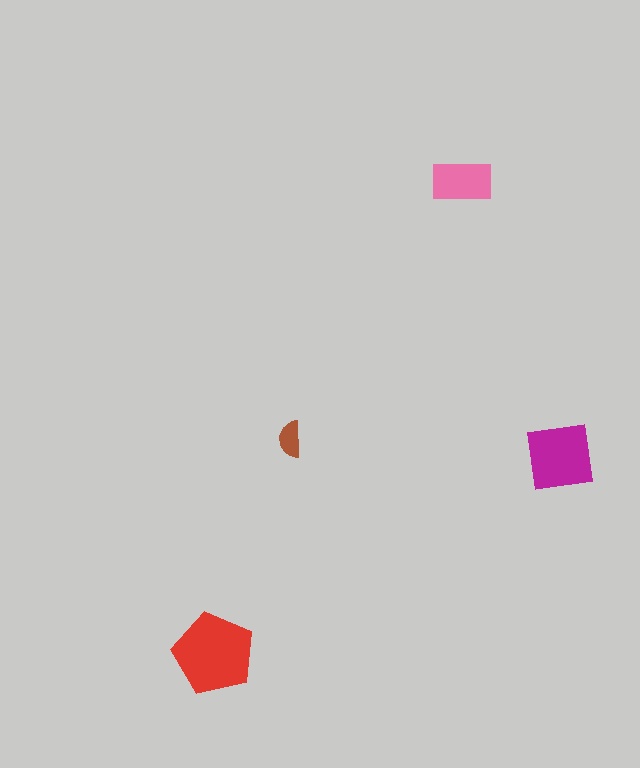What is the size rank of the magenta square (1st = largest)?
2nd.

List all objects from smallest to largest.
The brown semicircle, the pink rectangle, the magenta square, the red pentagon.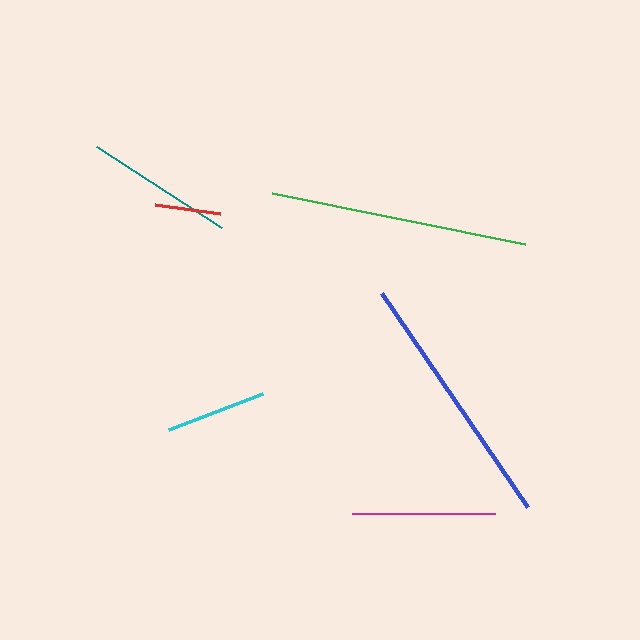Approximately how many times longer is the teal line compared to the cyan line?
The teal line is approximately 1.5 times the length of the cyan line.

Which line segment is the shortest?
The red line is the shortest at approximately 66 pixels.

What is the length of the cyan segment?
The cyan segment is approximately 101 pixels long.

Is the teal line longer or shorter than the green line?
The green line is longer than the teal line.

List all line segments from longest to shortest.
From longest to shortest: blue, green, teal, magenta, cyan, red.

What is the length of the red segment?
The red segment is approximately 66 pixels long.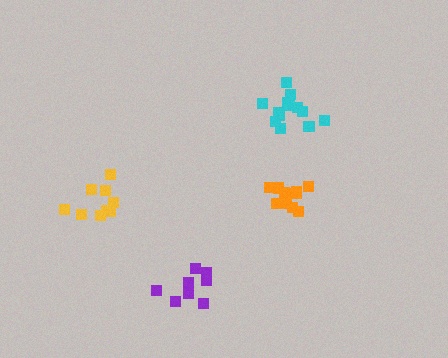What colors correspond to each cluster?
The clusters are colored: yellow, cyan, orange, purple.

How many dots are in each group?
Group 1: 9 dots, Group 2: 13 dots, Group 3: 14 dots, Group 4: 9 dots (45 total).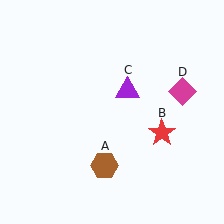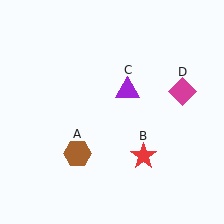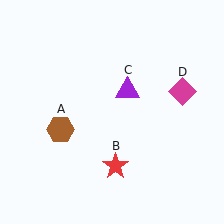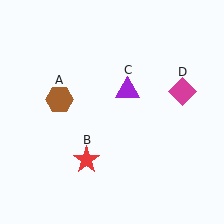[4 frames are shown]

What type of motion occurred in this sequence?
The brown hexagon (object A), red star (object B) rotated clockwise around the center of the scene.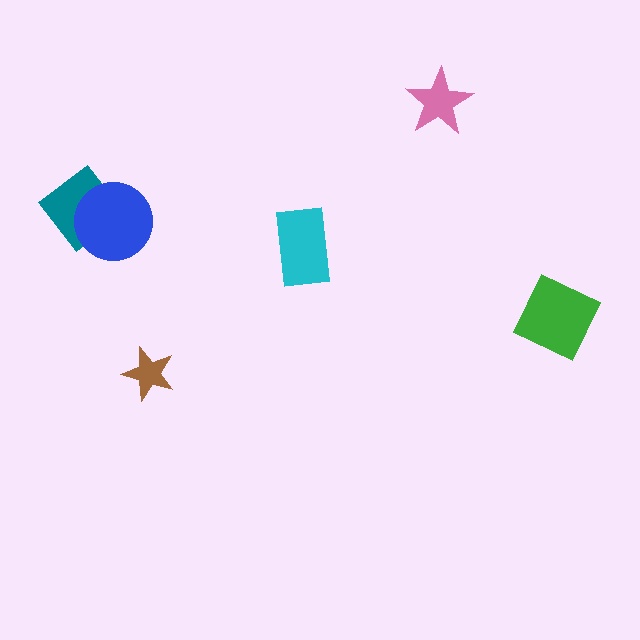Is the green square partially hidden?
No, no other shape covers it.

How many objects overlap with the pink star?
0 objects overlap with the pink star.